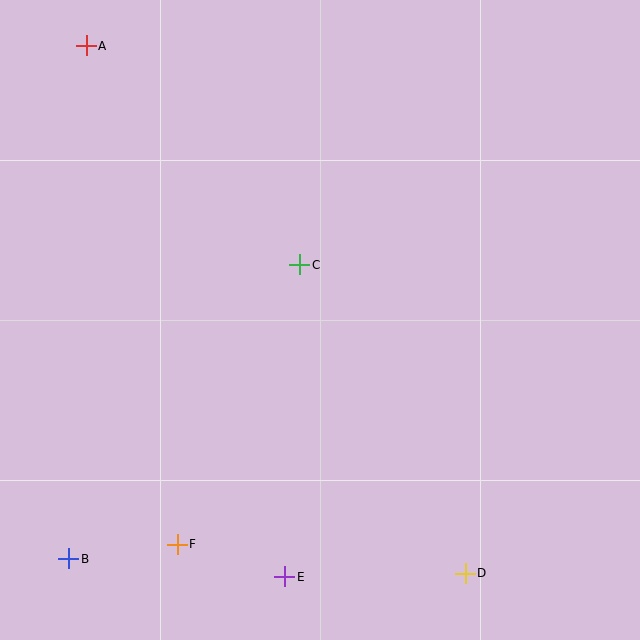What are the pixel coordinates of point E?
Point E is at (285, 577).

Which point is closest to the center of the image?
Point C at (300, 265) is closest to the center.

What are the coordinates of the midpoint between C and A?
The midpoint between C and A is at (193, 155).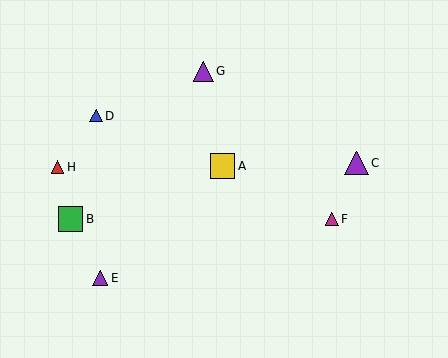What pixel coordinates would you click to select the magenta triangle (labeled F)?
Click at (332, 219) to select the magenta triangle F.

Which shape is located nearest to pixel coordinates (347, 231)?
The magenta triangle (labeled F) at (332, 219) is nearest to that location.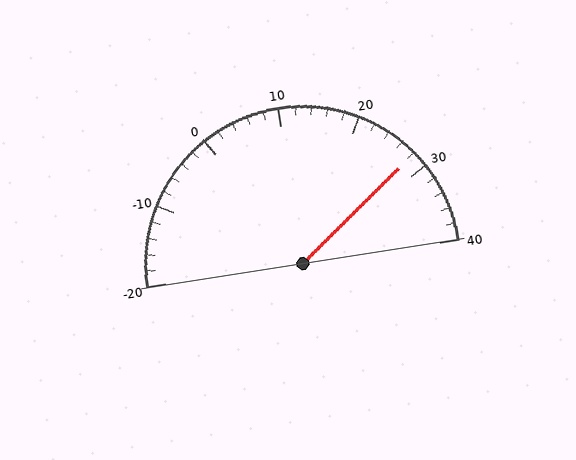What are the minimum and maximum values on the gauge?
The gauge ranges from -20 to 40.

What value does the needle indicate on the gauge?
The needle indicates approximately 28.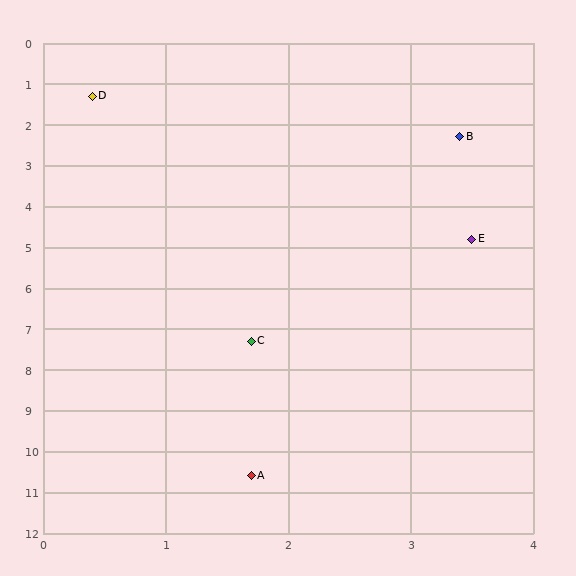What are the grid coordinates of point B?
Point B is at approximately (3.4, 2.3).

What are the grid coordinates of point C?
Point C is at approximately (1.7, 7.3).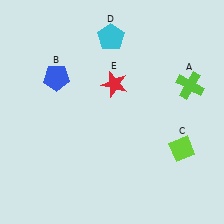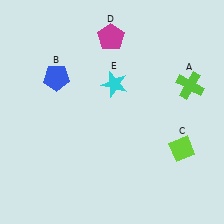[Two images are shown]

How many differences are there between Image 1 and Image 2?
There are 2 differences between the two images.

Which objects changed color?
D changed from cyan to magenta. E changed from red to cyan.